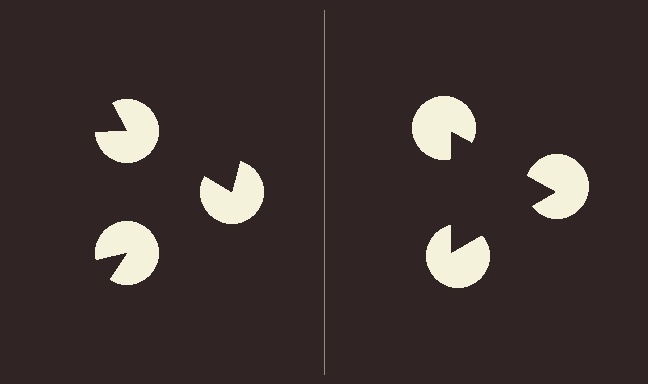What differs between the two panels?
The pac-man discs are positioned identically on both sides; only the wedge orientations differ. On the right they align to a triangle; on the left they are misaligned.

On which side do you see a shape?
An illusory triangle appears on the right side. On the left side the wedge cuts are rotated, so no coherent shape forms.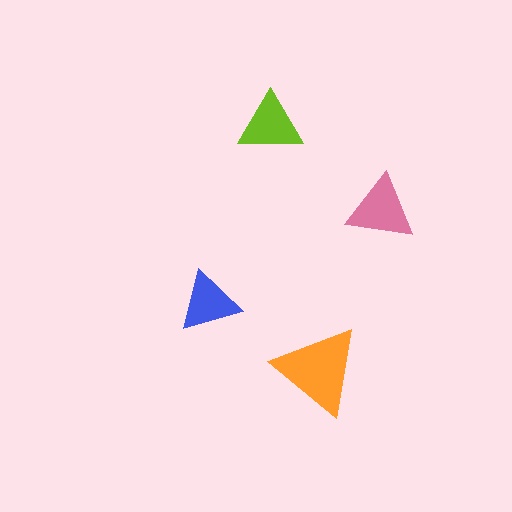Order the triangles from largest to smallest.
the orange one, the pink one, the lime one, the blue one.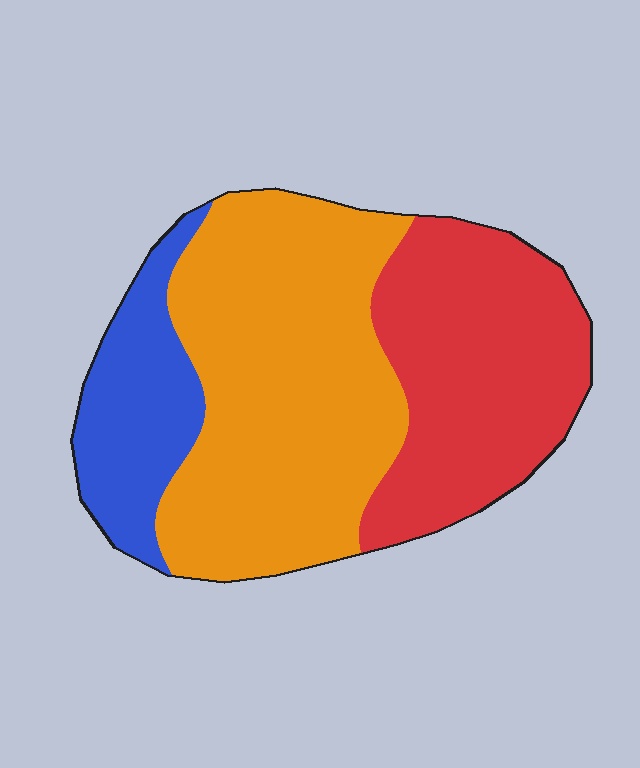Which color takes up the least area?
Blue, at roughly 15%.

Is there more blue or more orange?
Orange.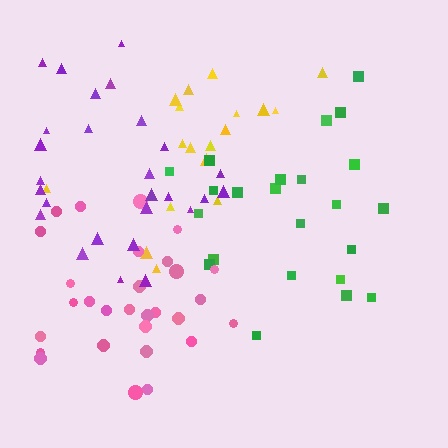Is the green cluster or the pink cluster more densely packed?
Pink.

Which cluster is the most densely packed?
Pink.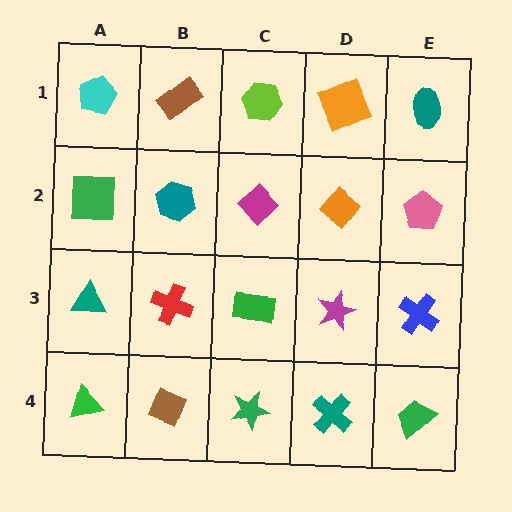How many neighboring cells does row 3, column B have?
4.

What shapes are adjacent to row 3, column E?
A pink pentagon (row 2, column E), a green trapezoid (row 4, column E), a magenta star (row 3, column D).